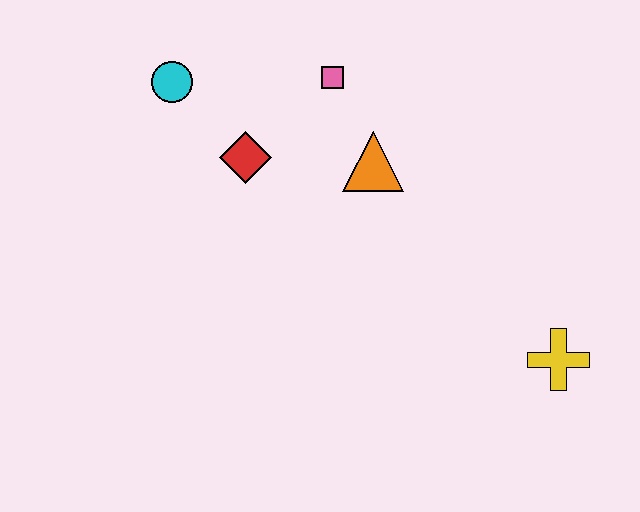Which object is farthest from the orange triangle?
The yellow cross is farthest from the orange triangle.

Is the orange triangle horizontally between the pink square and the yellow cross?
Yes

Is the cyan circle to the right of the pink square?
No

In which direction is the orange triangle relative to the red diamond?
The orange triangle is to the right of the red diamond.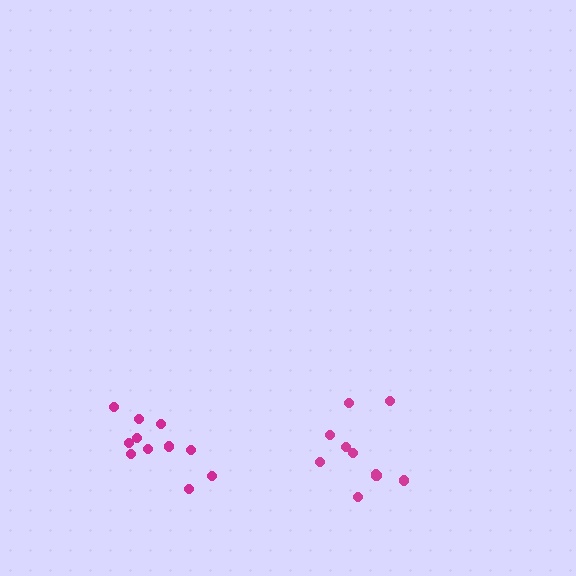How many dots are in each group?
Group 1: 10 dots, Group 2: 11 dots (21 total).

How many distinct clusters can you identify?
There are 2 distinct clusters.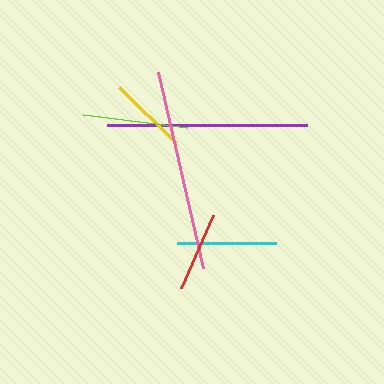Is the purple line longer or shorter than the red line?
The purple line is longer than the red line.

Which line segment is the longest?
The pink line is the longest at approximately 201 pixels.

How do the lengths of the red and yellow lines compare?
The red and yellow lines are approximately the same length.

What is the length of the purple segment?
The purple segment is approximately 200 pixels long.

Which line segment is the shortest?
The yellow line is the shortest at approximately 80 pixels.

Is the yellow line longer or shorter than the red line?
The red line is longer than the yellow line.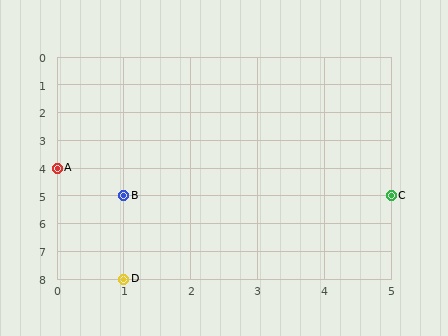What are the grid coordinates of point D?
Point D is at grid coordinates (1, 8).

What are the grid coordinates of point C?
Point C is at grid coordinates (5, 5).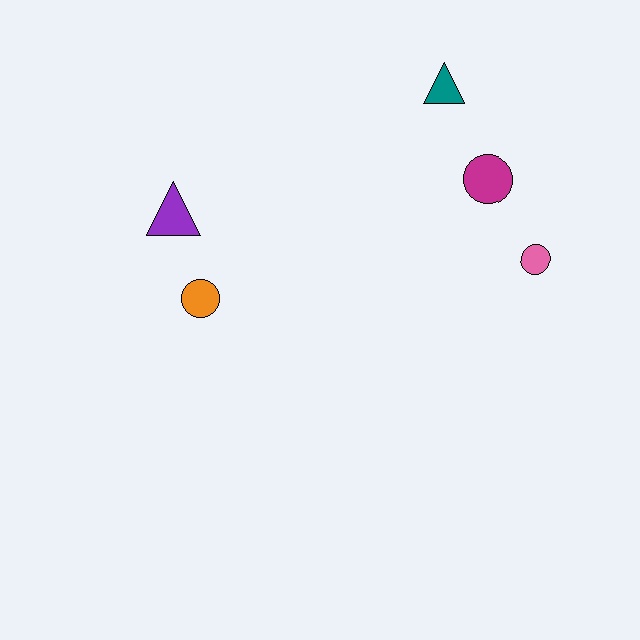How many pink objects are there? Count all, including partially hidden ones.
There is 1 pink object.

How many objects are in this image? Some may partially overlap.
There are 5 objects.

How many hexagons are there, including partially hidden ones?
There are no hexagons.